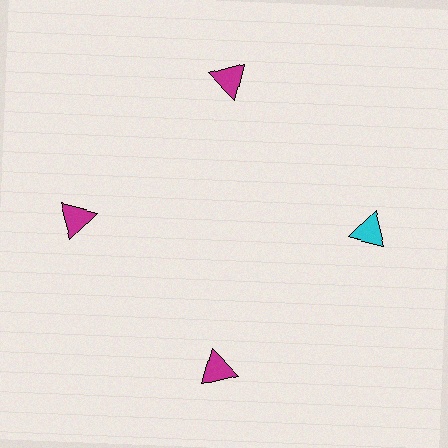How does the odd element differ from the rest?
It has a different color: cyan instead of magenta.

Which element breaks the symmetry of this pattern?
The cyan triangle at roughly the 3 o'clock position breaks the symmetry. All other shapes are magenta triangles.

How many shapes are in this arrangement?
There are 4 shapes arranged in a ring pattern.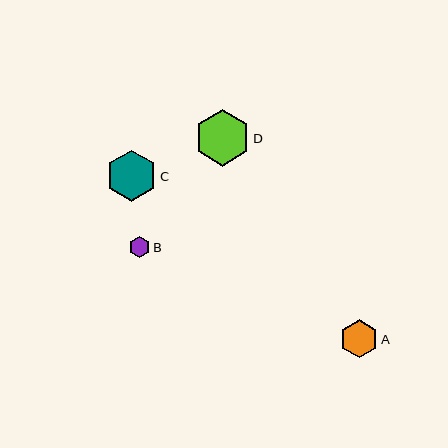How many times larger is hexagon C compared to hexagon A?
Hexagon C is approximately 1.3 times the size of hexagon A.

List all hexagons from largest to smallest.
From largest to smallest: D, C, A, B.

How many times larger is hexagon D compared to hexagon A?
Hexagon D is approximately 1.5 times the size of hexagon A.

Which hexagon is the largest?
Hexagon D is the largest with a size of approximately 56 pixels.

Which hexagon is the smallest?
Hexagon B is the smallest with a size of approximately 20 pixels.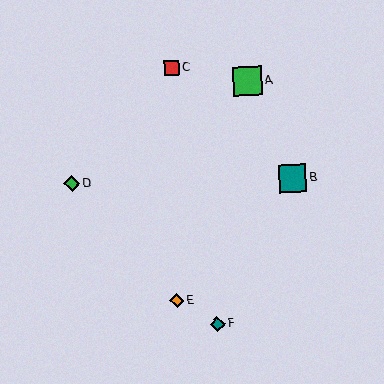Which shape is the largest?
The green square (labeled A) is the largest.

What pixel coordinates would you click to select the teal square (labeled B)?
Click at (293, 178) to select the teal square B.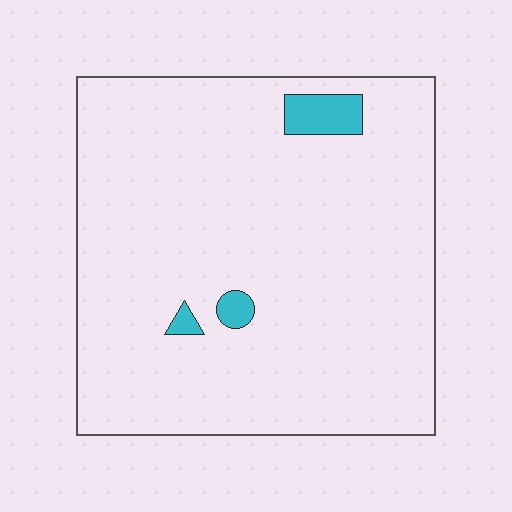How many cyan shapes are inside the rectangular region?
3.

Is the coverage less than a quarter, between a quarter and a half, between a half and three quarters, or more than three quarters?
Less than a quarter.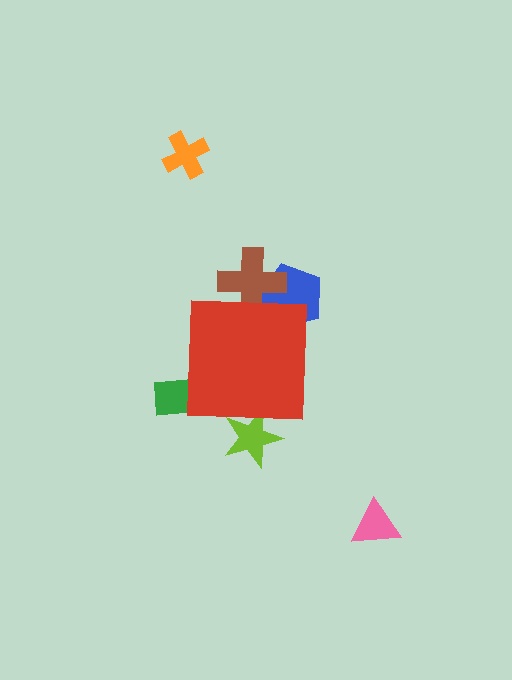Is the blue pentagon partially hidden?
Yes, the blue pentagon is partially hidden behind the red square.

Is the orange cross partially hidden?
No, the orange cross is fully visible.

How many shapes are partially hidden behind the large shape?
4 shapes are partially hidden.